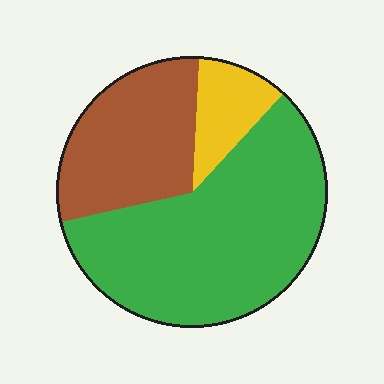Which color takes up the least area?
Yellow, at roughly 10%.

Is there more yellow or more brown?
Brown.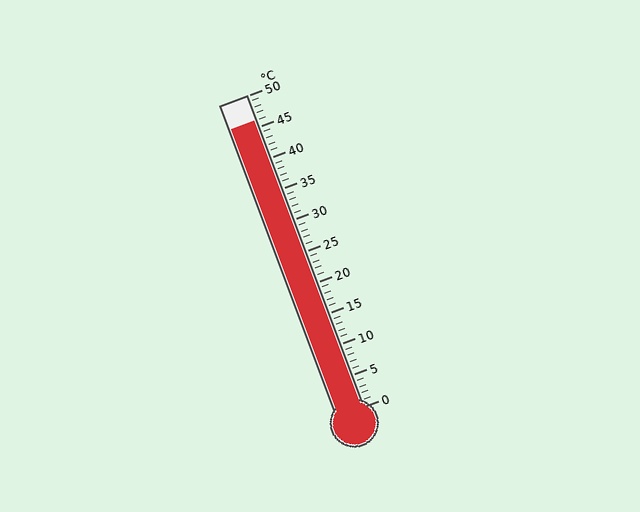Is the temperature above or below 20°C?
The temperature is above 20°C.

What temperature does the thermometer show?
The thermometer shows approximately 46°C.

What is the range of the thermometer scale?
The thermometer scale ranges from 0°C to 50°C.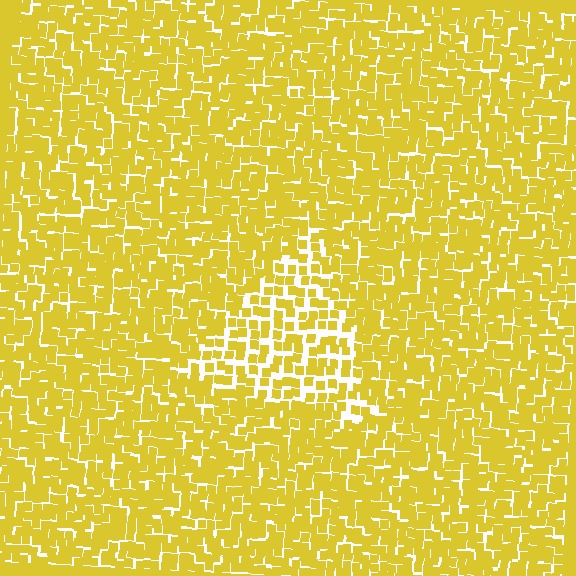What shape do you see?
I see a triangle.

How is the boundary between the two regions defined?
The boundary is defined by a change in element density (approximately 1.7x ratio). All elements are the same color, size, and shape.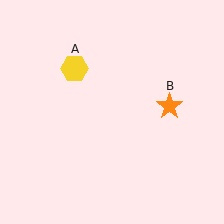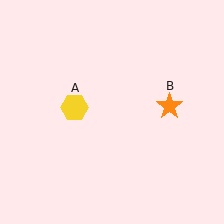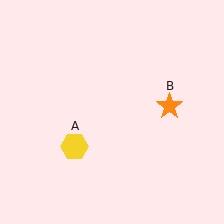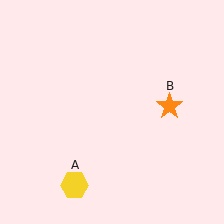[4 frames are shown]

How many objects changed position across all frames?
1 object changed position: yellow hexagon (object A).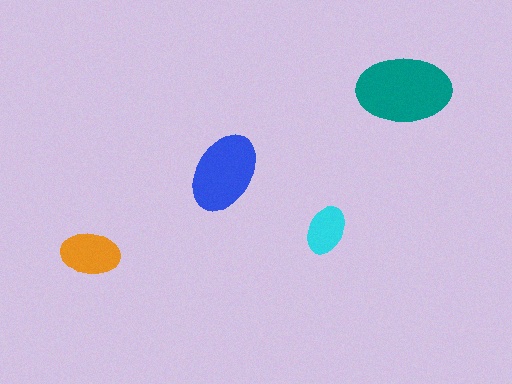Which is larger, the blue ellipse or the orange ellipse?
The blue one.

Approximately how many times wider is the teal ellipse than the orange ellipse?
About 1.5 times wider.